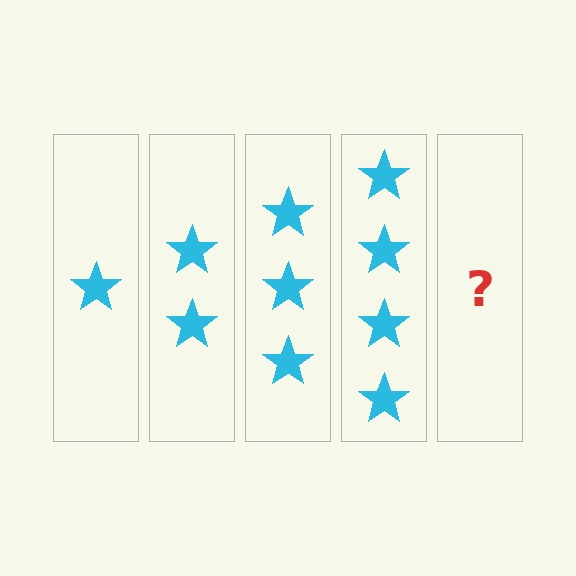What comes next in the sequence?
The next element should be 5 stars.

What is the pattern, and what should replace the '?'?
The pattern is that each step adds one more star. The '?' should be 5 stars.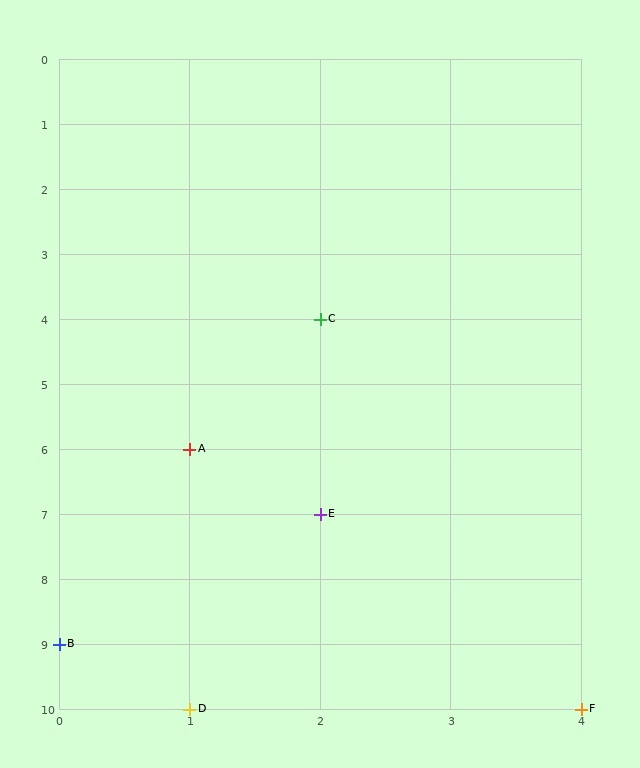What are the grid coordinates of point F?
Point F is at grid coordinates (4, 10).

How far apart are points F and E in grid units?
Points F and E are 2 columns and 3 rows apart (about 3.6 grid units diagonally).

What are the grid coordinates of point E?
Point E is at grid coordinates (2, 7).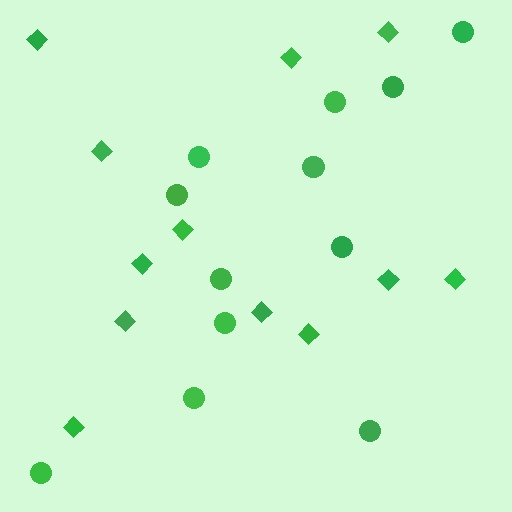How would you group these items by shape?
There are 2 groups: one group of circles (12) and one group of diamonds (12).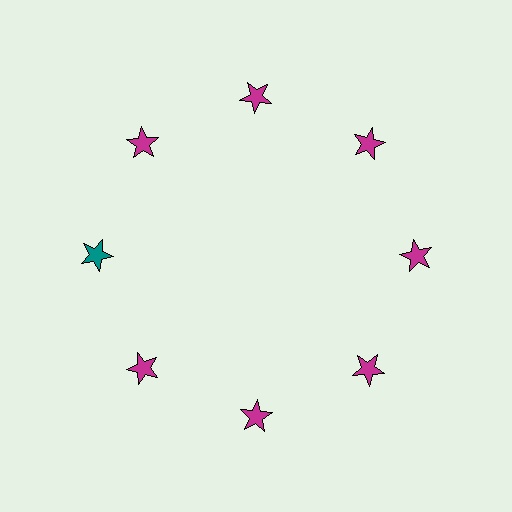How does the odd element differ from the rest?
It has a different color: teal instead of magenta.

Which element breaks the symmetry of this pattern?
The teal star at roughly the 9 o'clock position breaks the symmetry. All other shapes are magenta stars.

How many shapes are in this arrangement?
There are 8 shapes arranged in a ring pattern.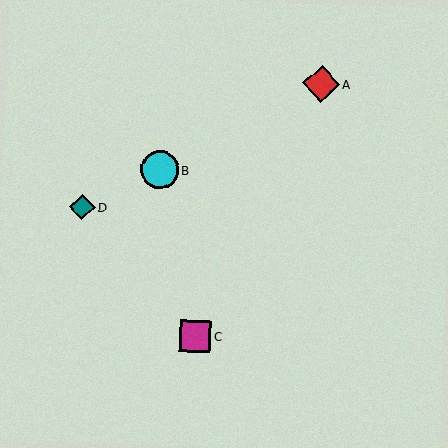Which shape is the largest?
The cyan circle (labeled B) is the largest.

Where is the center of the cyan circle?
The center of the cyan circle is at (160, 170).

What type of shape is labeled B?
Shape B is a cyan circle.